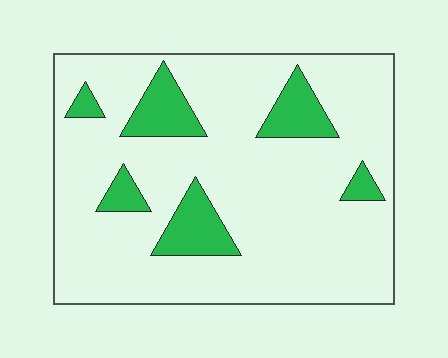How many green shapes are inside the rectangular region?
6.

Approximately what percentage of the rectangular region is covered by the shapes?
Approximately 15%.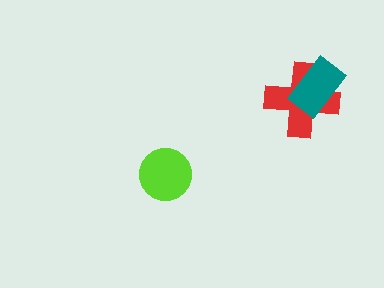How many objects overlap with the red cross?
1 object overlaps with the red cross.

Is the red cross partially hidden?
Yes, it is partially covered by another shape.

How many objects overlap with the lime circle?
0 objects overlap with the lime circle.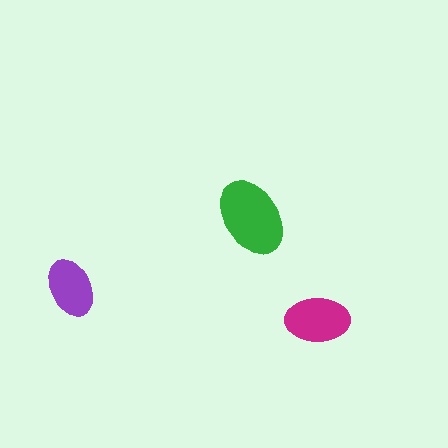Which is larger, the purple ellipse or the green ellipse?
The green one.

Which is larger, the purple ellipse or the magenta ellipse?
The magenta one.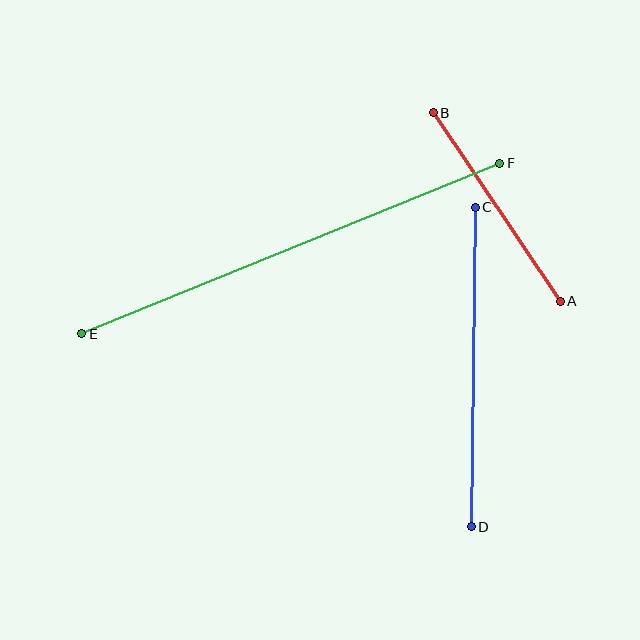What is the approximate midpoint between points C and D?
The midpoint is at approximately (473, 367) pixels.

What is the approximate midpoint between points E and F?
The midpoint is at approximately (291, 248) pixels.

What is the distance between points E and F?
The distance is approximately 452 pixels.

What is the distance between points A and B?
The distance is approximately 227 pixels.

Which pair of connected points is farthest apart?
Points E and F are farthest apart.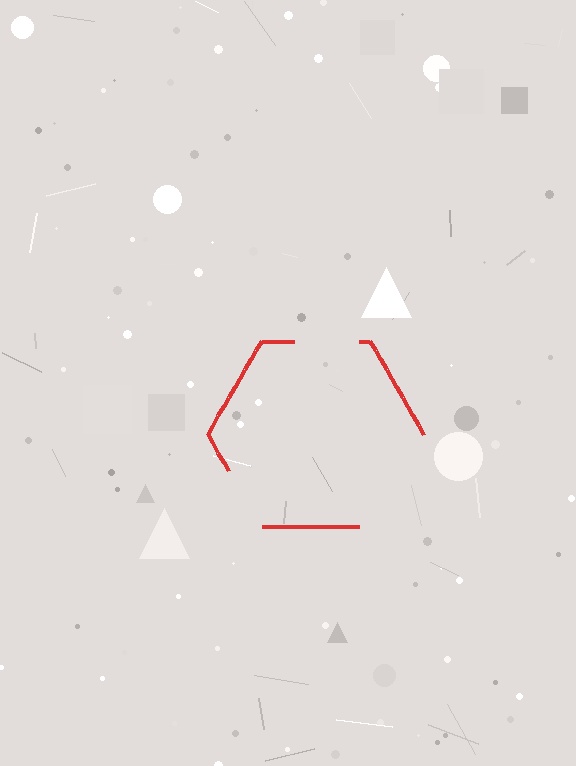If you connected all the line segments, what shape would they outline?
They would outline a hexagon.